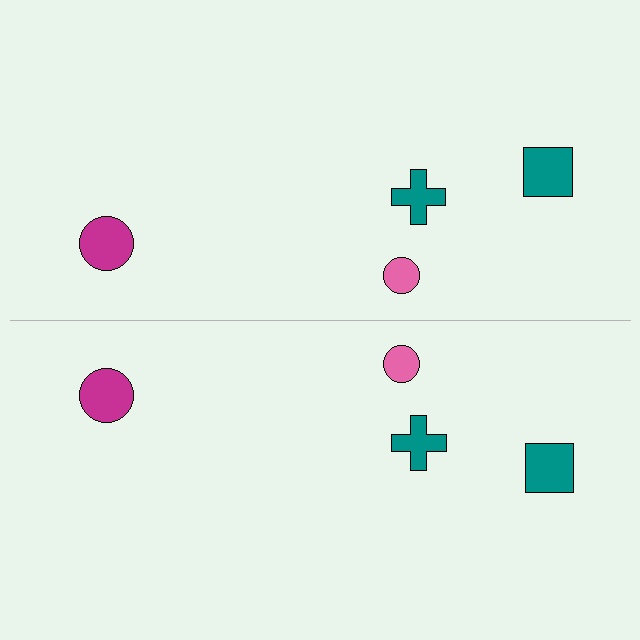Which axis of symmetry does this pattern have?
The pattern has a horizontal axis of symmetry running through the center of the image.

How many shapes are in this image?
There are 8 shapes in this image.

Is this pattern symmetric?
Yes, this pattern has bilateral (reflection) symmetry.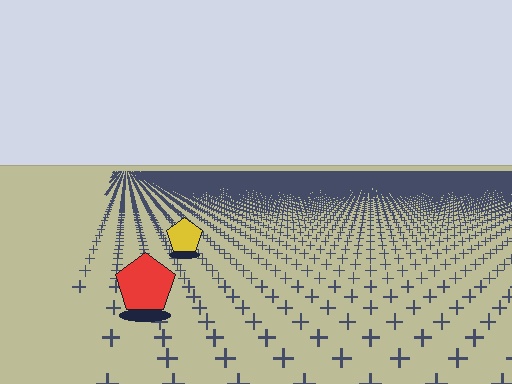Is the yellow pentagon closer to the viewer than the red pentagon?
No. The red pentagon is closer — you can tell from the texture gradient: the ground texture is coarser near it.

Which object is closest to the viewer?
The red pentagon is closest. The texture marks near it are larger and more spread out.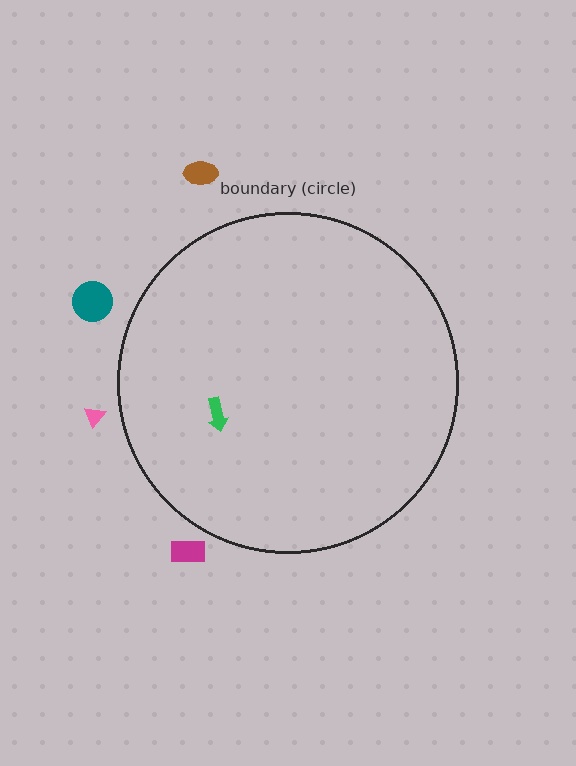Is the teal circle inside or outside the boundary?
Outside.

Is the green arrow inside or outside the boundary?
Inside.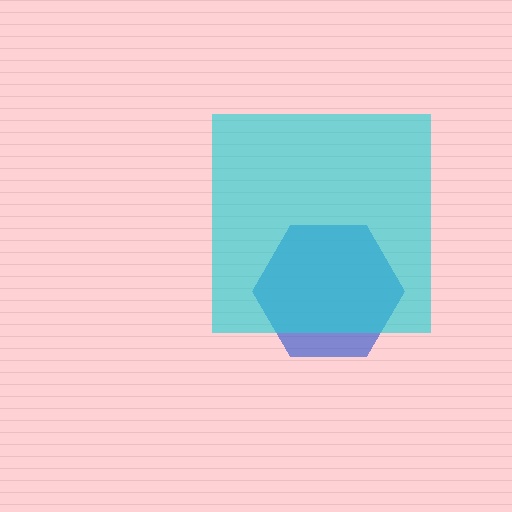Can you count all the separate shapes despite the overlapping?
Yes, there are 2 separate shapes.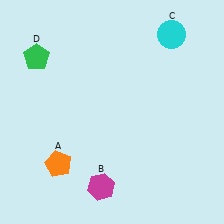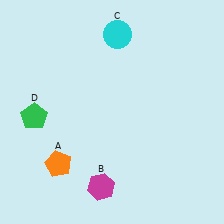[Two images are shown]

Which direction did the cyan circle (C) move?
The cyan circle (C) moved left.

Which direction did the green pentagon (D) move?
The green pentagon (D) moved down.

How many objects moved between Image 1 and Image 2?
2 objects moved between the two images.